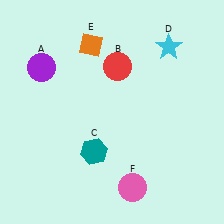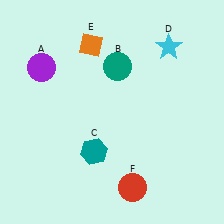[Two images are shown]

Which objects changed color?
B changed from red to teal. F changed from pink to red.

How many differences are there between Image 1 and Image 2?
There are 2 differences between the two images.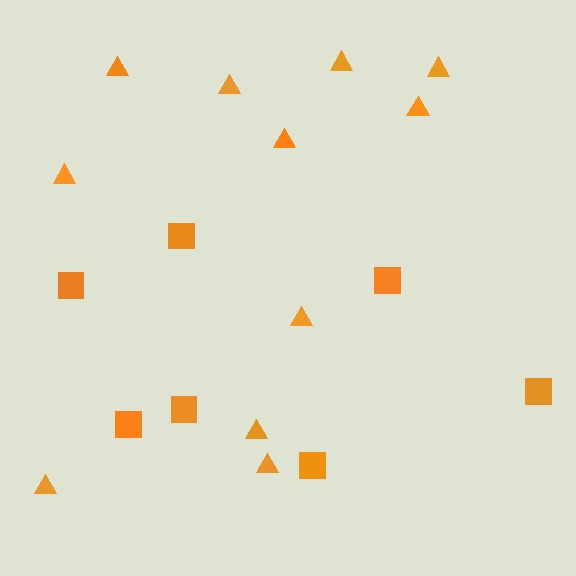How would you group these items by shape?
There are 2 groups: one group of triangles (11) and one group of squares (7).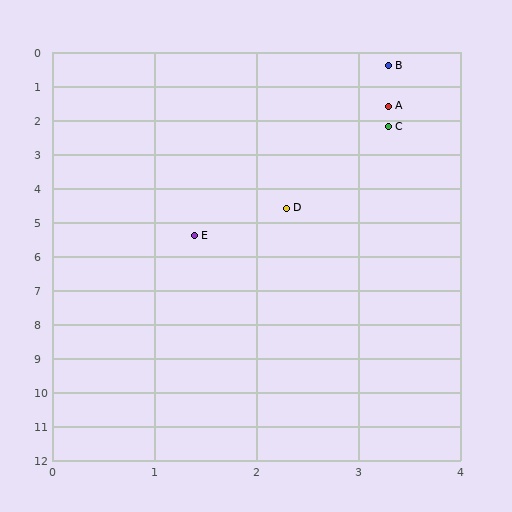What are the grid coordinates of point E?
Point E is at approximately (1.4, 5.4).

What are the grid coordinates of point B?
Point B is at approximately (3.3, 0.4).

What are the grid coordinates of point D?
Point D is at approximately (2.3, 4.6).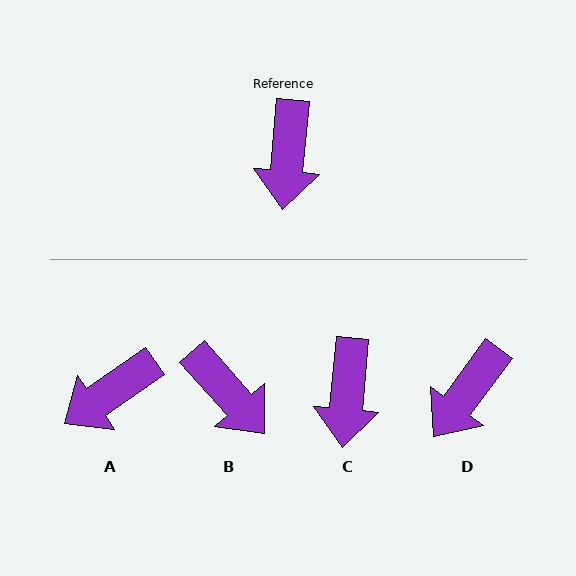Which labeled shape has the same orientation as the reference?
C.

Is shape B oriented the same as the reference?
No, it is off by about 47 degrees.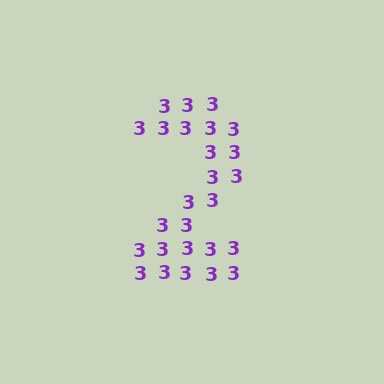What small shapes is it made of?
It is made of small digit 3's.